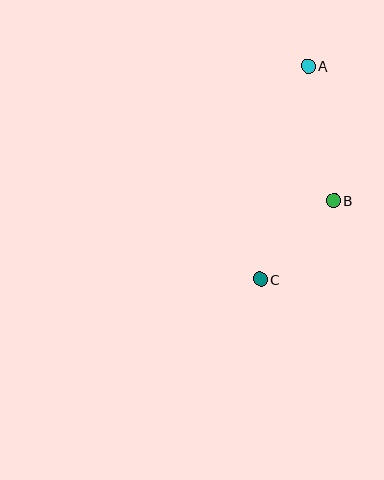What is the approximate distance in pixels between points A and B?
The distance between A and B is approximately 137 pixels.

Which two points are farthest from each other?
Points A and C are farthest from each other.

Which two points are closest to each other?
Points B and C are closest to each other.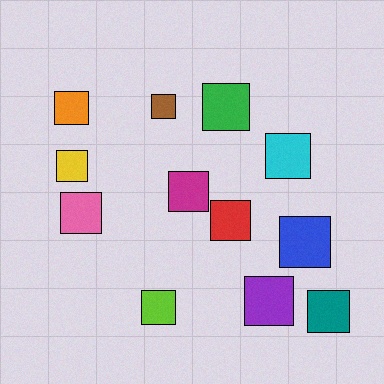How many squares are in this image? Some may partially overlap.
There are 12 squares.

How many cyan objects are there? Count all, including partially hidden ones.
There is 1 cyan object.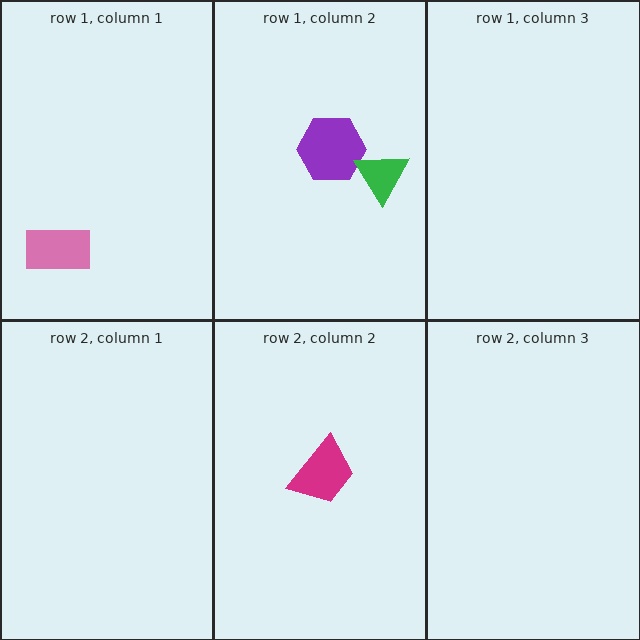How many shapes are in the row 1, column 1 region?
1.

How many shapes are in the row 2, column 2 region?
1.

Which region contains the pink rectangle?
The row 1, column 1 region.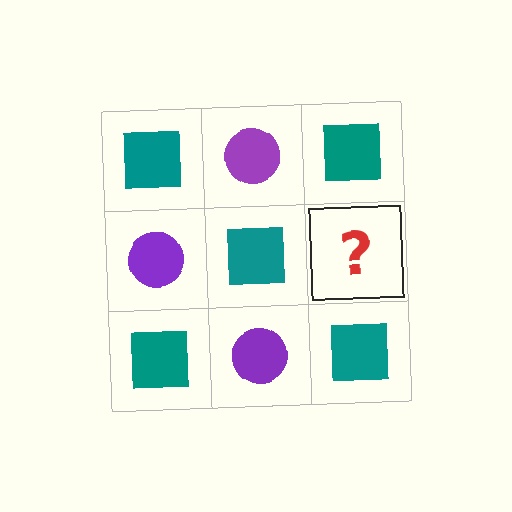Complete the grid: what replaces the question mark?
The question mark should be replaced with a purple circle.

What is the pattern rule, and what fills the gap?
The rule is that it alternates teal square and purple circle in a checkerboard pattern. The gap should be filled with a purple circle.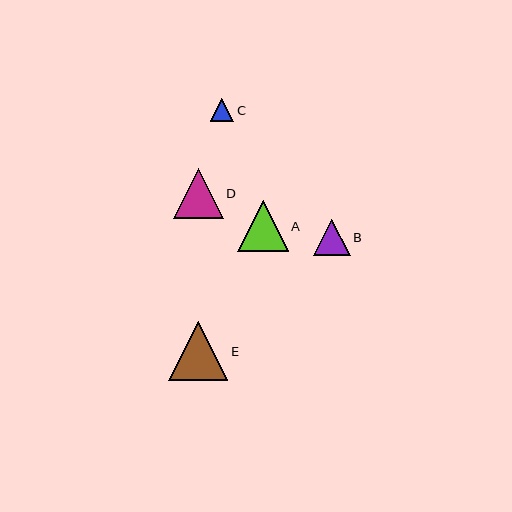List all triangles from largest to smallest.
From largest to smallest: E, A, D, B, C.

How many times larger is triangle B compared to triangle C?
Triangle B is approximately 1.6 times the size of triangle C.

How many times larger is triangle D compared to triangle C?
Triangle D is approximately 2.1 times the size of triangle C.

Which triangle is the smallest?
Triangle C is the smallest with a size of approximately 23 pixels.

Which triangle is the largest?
Triangle E is the largest with a size of approximately 59 pixels.